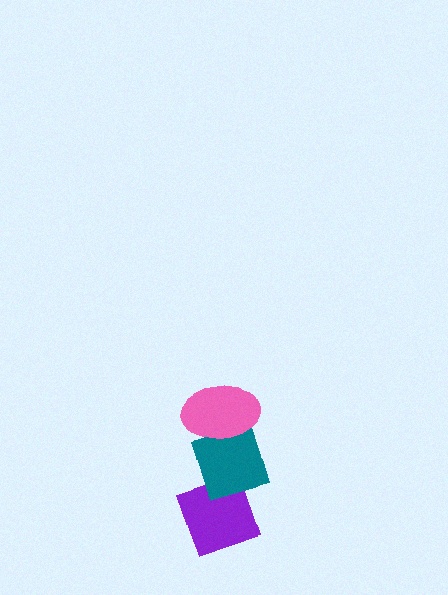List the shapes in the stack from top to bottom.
From top to bottom: the pink ellipse, the teal diamond, the purple diamond.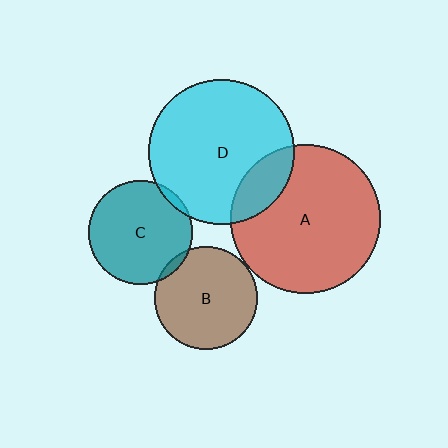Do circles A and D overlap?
Yes.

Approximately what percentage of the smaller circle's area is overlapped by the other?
Approximately 15%.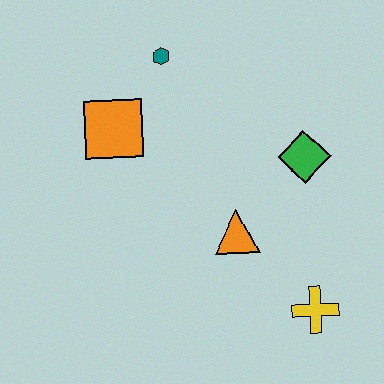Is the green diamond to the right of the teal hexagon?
Yes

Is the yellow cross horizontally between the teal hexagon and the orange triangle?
No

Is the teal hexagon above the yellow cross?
Yes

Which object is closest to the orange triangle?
The green diamond is closest to the orange triangle.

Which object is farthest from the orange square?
The yellow cross is farthest from the orange square.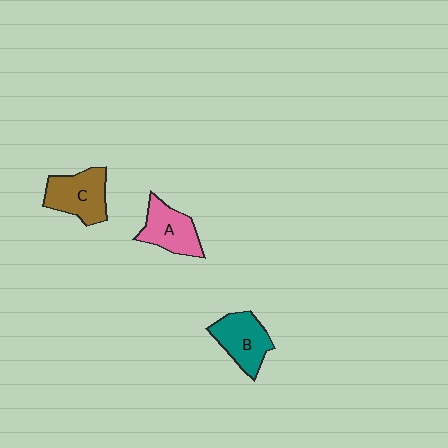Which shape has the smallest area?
Shape A (pink).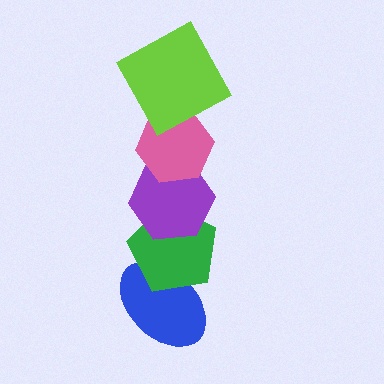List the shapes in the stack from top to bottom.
From top to bottom: the lime square, the pink hexagon, the purple hexagon, the green pentagon, the blue ellipse.